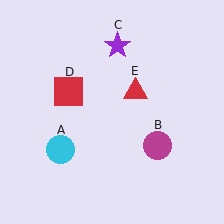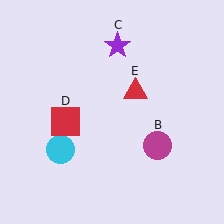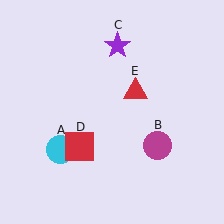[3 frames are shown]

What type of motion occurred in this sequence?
The red square (object D) rotated counterclockwise around the center of the scene.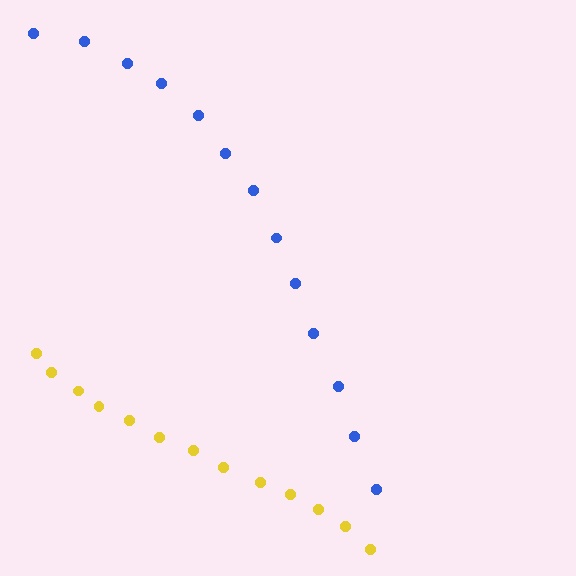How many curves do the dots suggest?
There are 2 distinct paths.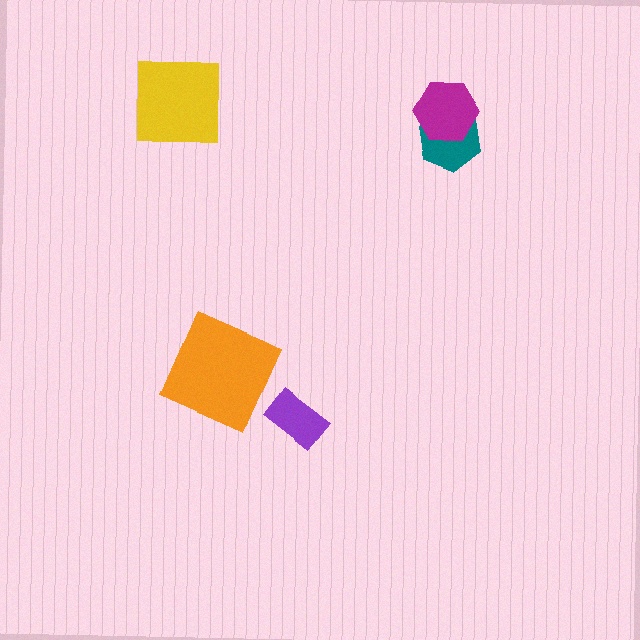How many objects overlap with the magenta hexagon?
1 object overlaps with the magenta hexagon.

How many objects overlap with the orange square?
0 objects overlap with the orange square.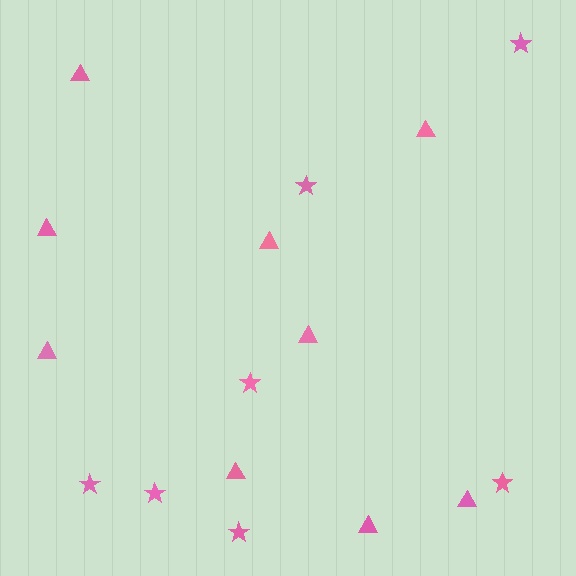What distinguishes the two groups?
There are 2 groups: one group of stars (7) and one group of triangles (9).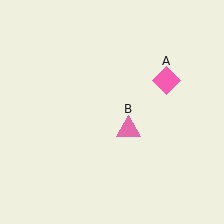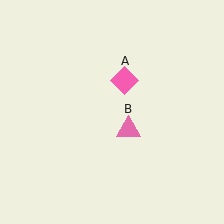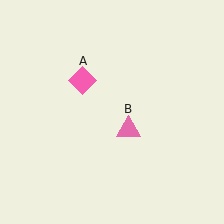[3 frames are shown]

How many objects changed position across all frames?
1 object changed position: pink diamond (object A).